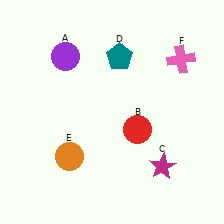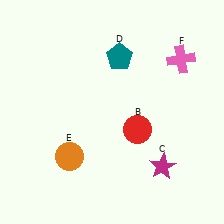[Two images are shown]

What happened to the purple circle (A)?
The purple circle (A) was removed in Image 2. It was in the top-left area of Image 1.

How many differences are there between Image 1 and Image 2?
There is 1 difference between the two images.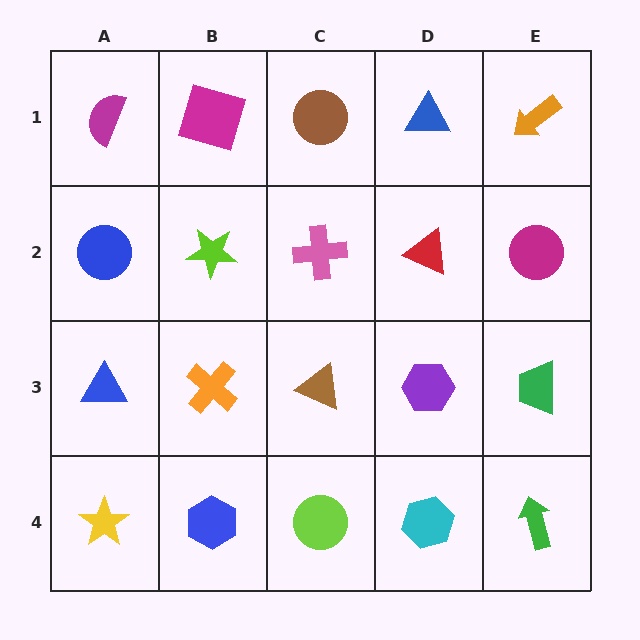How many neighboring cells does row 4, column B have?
3.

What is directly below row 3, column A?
A yellow star.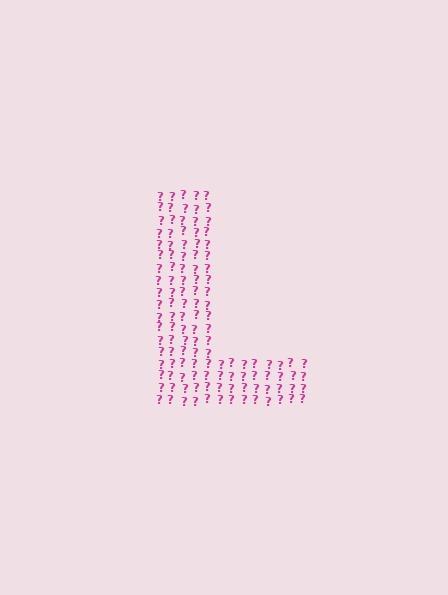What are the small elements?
The small elements are question marks.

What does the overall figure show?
The overall figure shows the letter L.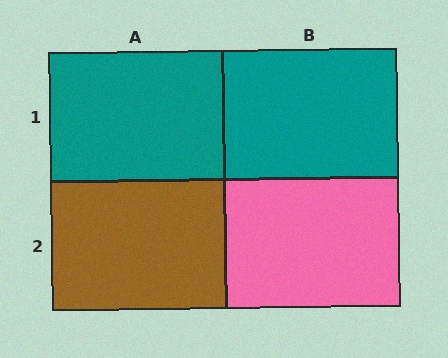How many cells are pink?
1 cell is pink.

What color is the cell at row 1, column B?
Teal.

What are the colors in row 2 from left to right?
Brown, pink.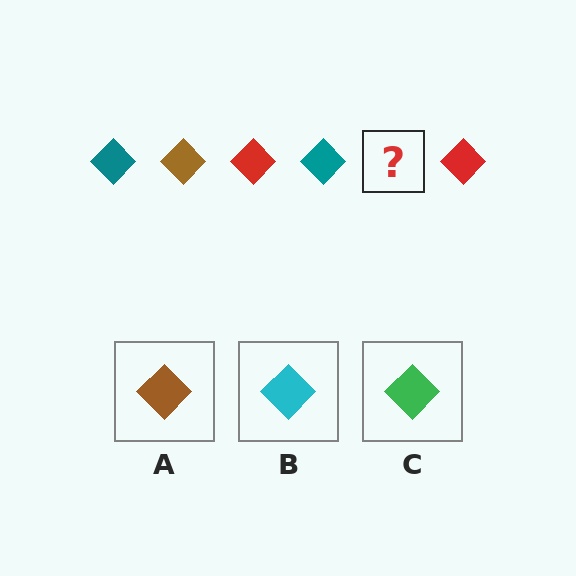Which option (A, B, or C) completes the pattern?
A.